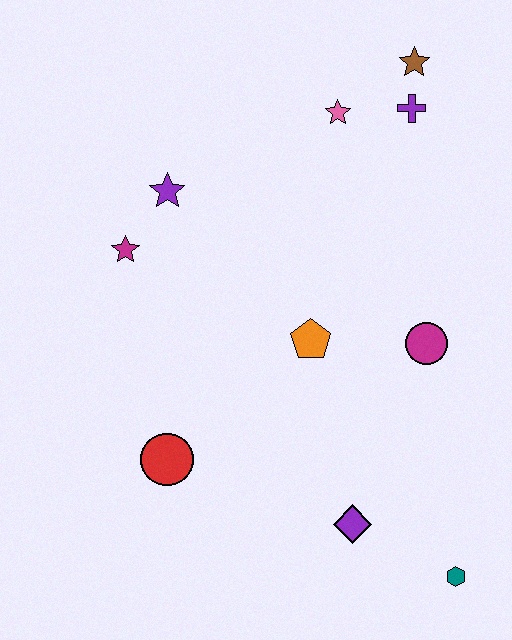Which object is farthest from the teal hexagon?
The brown star is farthest from the teal hexagon.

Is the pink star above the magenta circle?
Yes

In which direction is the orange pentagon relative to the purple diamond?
The orange pentagon is above the purple diamond.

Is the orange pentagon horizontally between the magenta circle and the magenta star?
Yes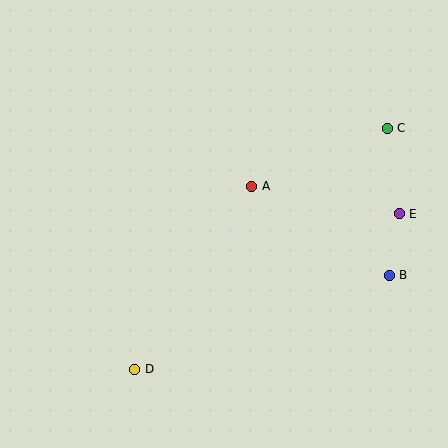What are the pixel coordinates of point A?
Point A is at (252, 186).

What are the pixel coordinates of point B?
Point B is at (389, 275).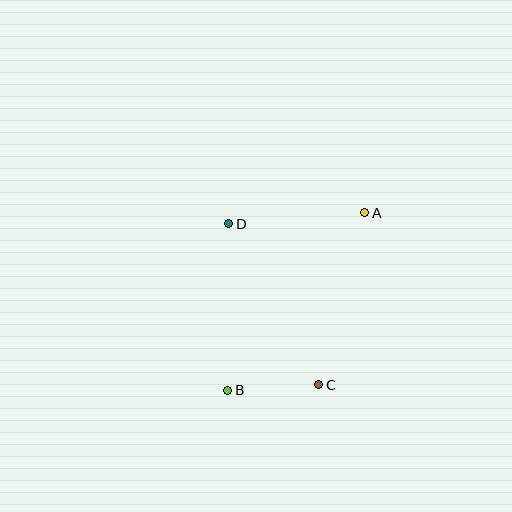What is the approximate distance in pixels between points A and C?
The distance between A and C is approximately 178 pixels.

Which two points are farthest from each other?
Points A and B are farthest from each other.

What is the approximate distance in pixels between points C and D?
The distance between C and D is approximately 185 pixels.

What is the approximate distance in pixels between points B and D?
The distance between B and D is approximately 167 pixels.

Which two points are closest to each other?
Points B and C are closest to each other.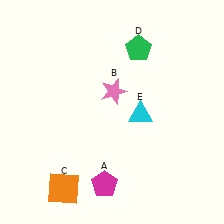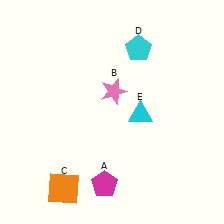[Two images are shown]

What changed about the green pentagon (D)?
In Image 1, D is green. In Image 2, it changed to cyan.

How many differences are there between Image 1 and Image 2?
There is 1 difference between the two images.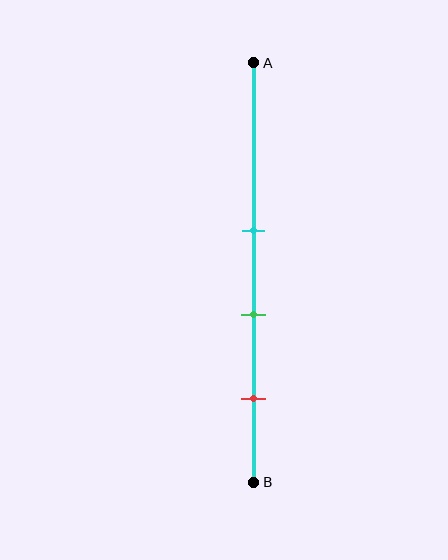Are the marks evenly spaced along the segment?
Yes, the marks are approximately evenly spaced.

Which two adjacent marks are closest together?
The cyan and green marks are the closest adjacent pair.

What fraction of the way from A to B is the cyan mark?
The cyan mark is approximately 40% (0.4) of the way from A to B.